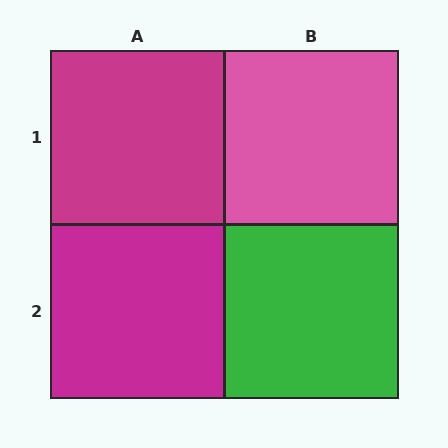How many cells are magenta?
2 cells are magenta.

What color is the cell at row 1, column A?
Magenta.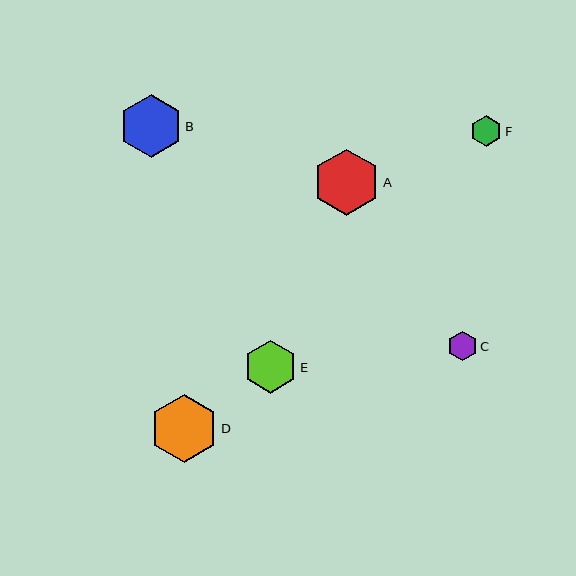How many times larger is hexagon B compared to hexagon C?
Hexagon B is approximately 2.2 times the size of hexagon C.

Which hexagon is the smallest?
Hexagon C is the smallest with a size of approximately 29 pixels.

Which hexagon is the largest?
Hexagon D is the largest with a size of approximately 68 pixels.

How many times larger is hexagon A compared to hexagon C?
Hexagon A is approximately 2.3 times the size of hexagon C.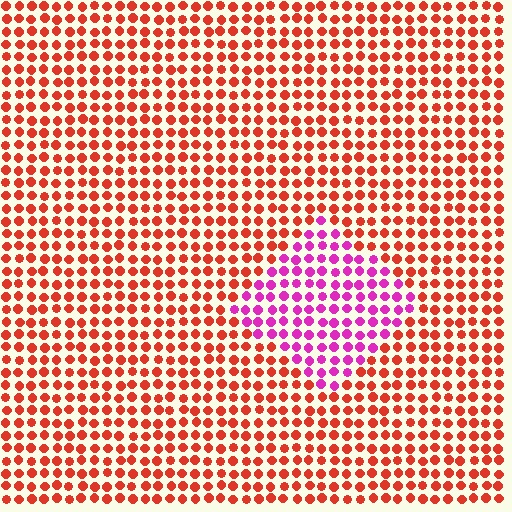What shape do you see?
I see a diamond.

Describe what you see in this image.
The image is filled with small red elements in a uniform arrangement. A diamond-shaped region is visible where the elements are tinted to a slightly different hue, forming a subtle color boundary.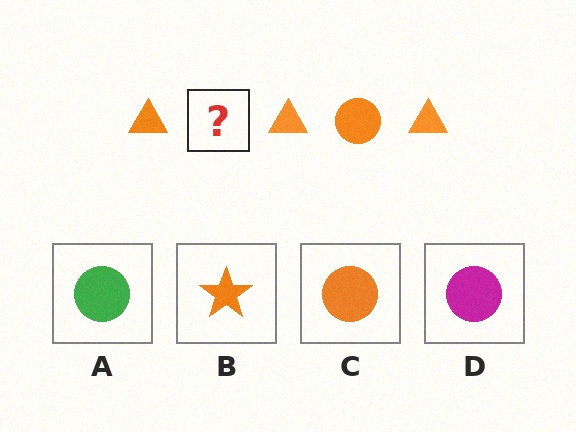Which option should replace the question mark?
Option C.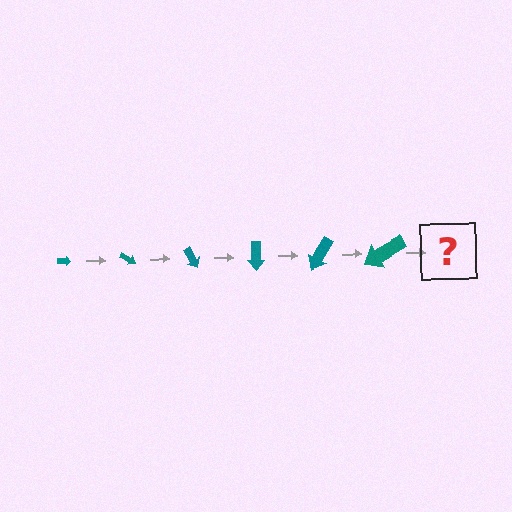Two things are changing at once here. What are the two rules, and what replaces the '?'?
The two rules are that the arrow grows larger each step and it rotates 30 degrees each step. The '?' should be an arrow, larger than the previous one and rotated 180 degrees from the start.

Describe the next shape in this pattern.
It should be an arrow, larger than the previous one and rotated 180 degrees from the start.